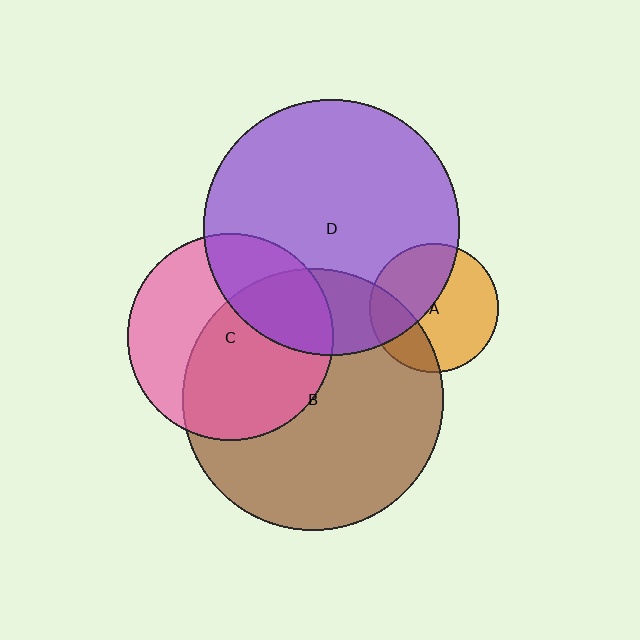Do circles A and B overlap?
Yes.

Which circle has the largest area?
Circle B (brown).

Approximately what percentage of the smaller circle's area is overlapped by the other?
Approximately 25%.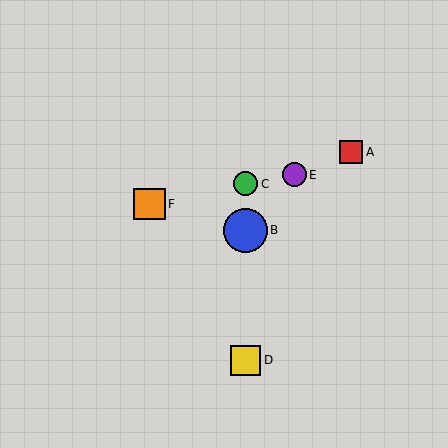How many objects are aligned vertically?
3 objects (B, C, D) are aligned vertically.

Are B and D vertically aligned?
Yes, both are at x≈246.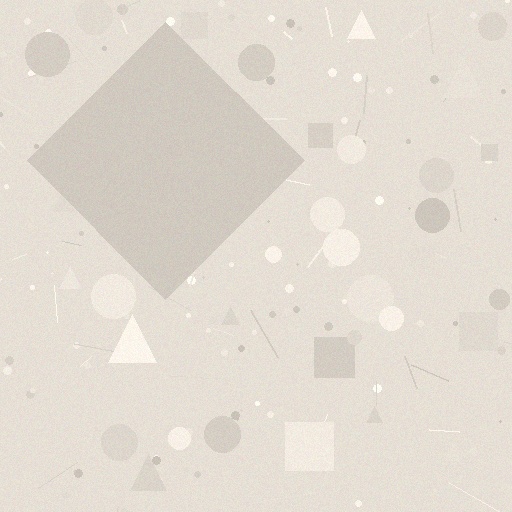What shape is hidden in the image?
A diamond is hidden in the image.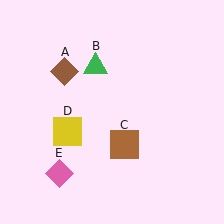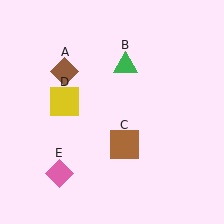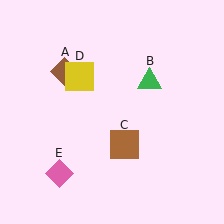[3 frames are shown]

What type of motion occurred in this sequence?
The green triangle (object B), yellow square (object D) rotated clockwise around the center of the scene.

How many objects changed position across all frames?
2 objects changed position: green triangle (object B), yellow square (object D).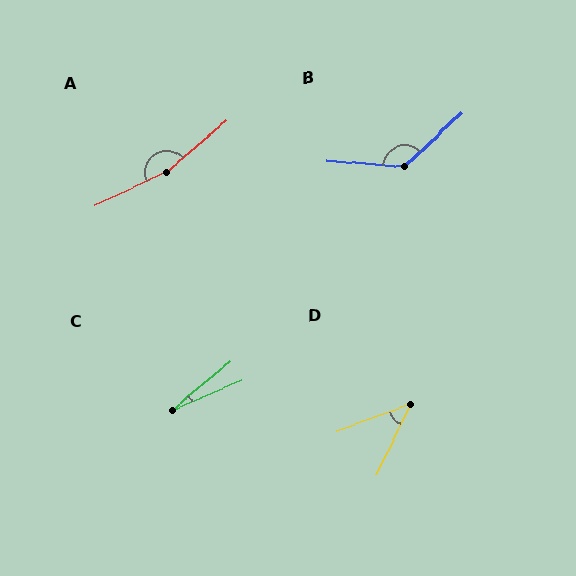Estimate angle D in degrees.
Approximately 44 degrees.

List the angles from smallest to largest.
C (17°), D (44°), B (133°), A (164°).